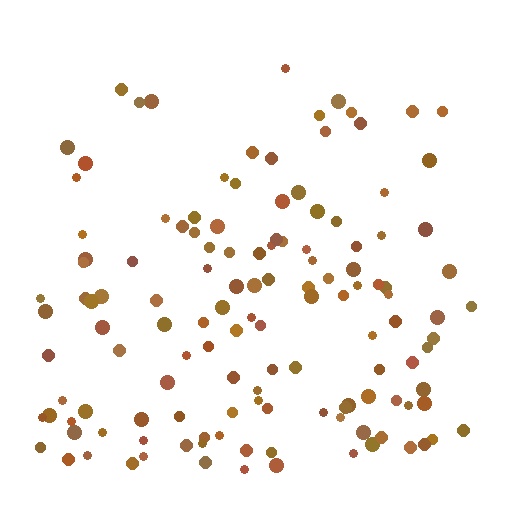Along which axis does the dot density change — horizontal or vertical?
Vertical.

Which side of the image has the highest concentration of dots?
The bottom.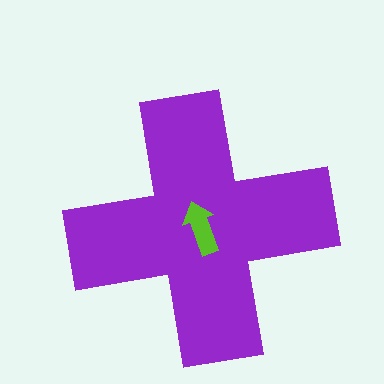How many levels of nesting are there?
2.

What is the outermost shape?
The purple cross.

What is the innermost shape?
The lime arrow.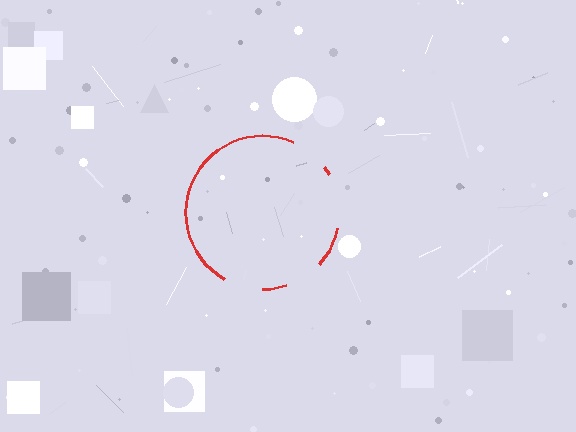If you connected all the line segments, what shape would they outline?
They would outline a circle.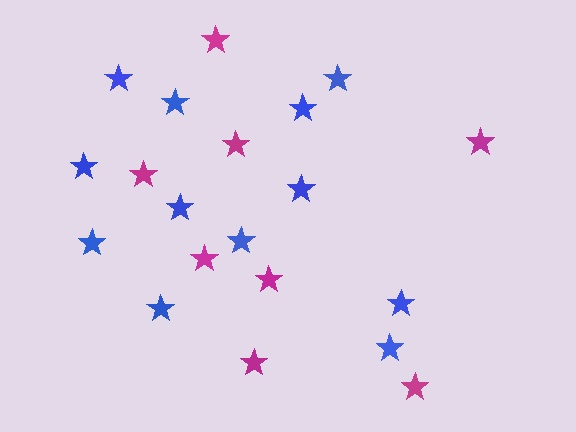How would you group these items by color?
There are 2 groups: one group of blue stars (12) and one group of magenta stars (8).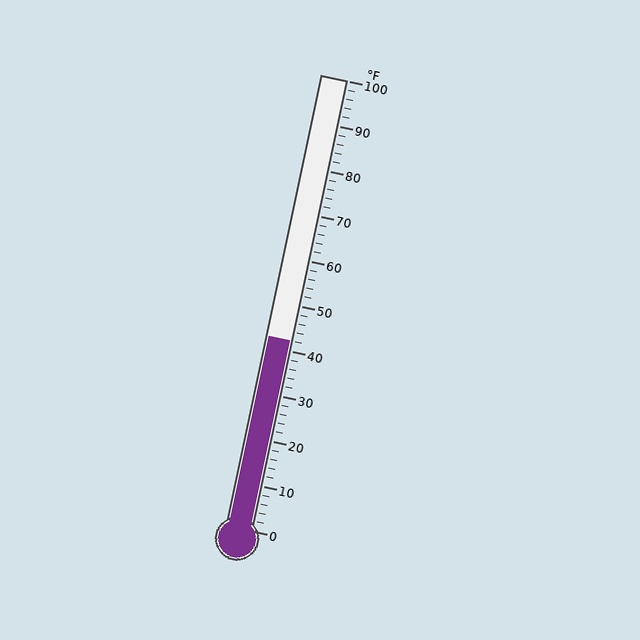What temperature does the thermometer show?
The thermometer shows approximately 42°F.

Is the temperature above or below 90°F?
The temperature is below 90°F.